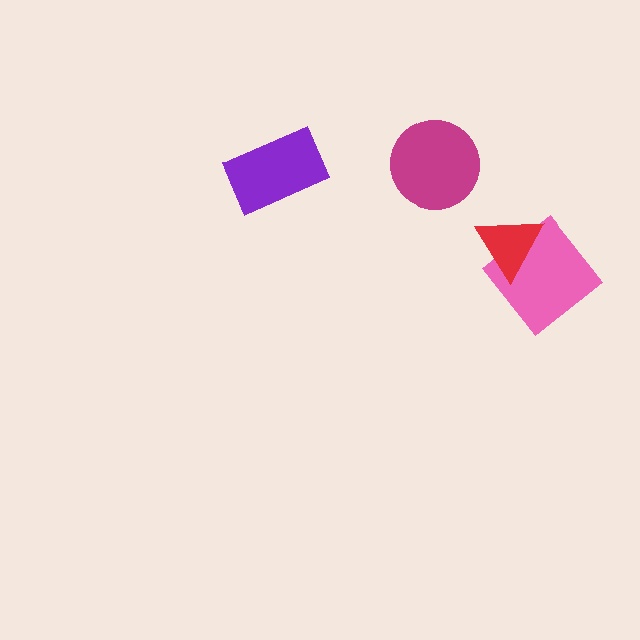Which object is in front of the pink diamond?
The red triangle is in front of the pink diamond.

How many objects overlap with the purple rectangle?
0 objects overlap with the purple rectangle.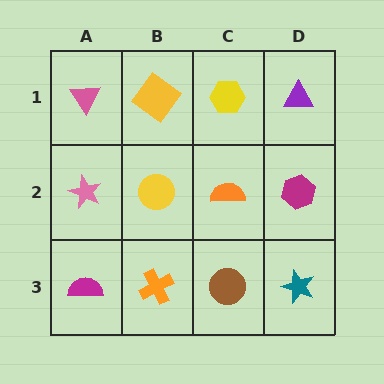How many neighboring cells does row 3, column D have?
2.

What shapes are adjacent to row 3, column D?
A magenta hexagon (row 2, column D), a brown circle (row 3, column C).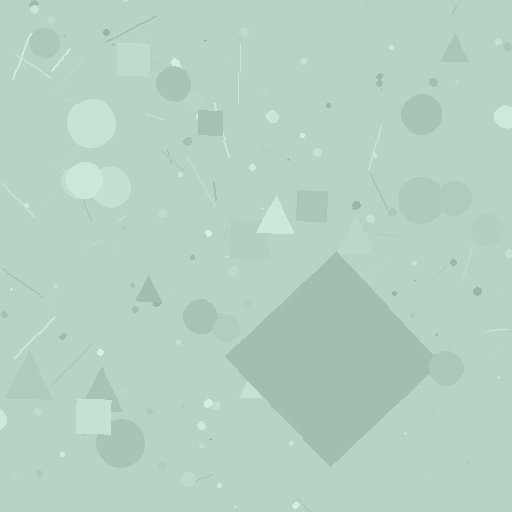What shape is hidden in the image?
A diamond is hidden in the image.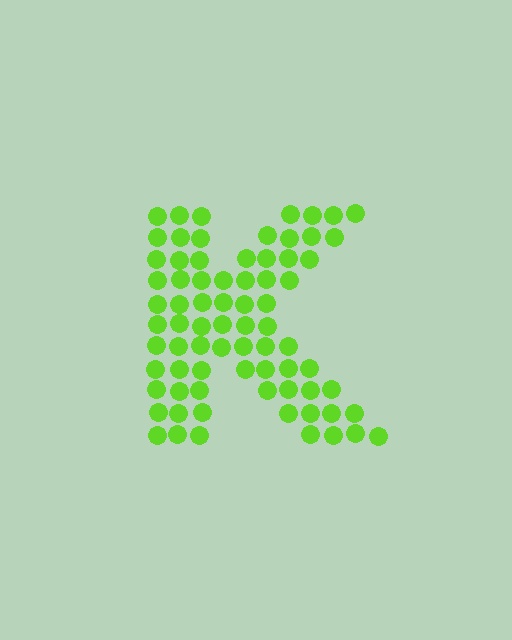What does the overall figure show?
The overall figure shows the letter K.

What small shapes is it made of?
It is made of small circles.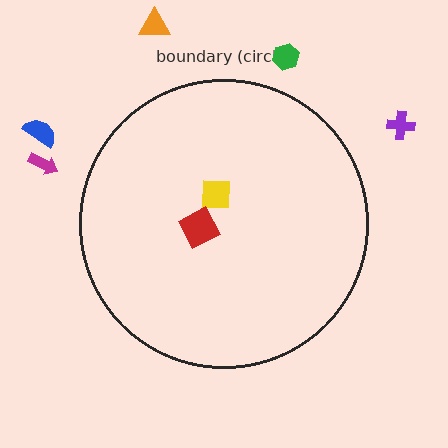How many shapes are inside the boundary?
2 inside, 5 outside.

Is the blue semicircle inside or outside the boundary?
Outside.